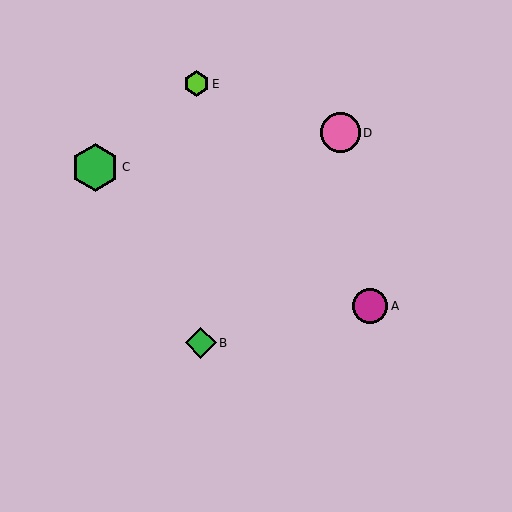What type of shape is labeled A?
Shape A is a magenta circle.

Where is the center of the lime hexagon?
The center of the lime hexagon is at (197, 84).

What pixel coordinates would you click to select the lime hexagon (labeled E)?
Click at (197, 84) to select the lime hexagon E.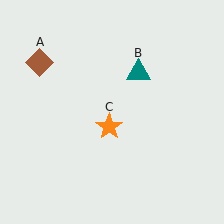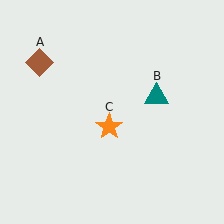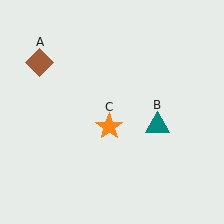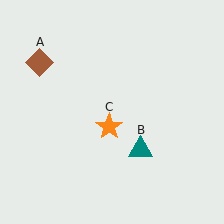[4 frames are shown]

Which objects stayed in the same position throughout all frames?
Brown diamond (object A) and orange star (object C) remained stationary.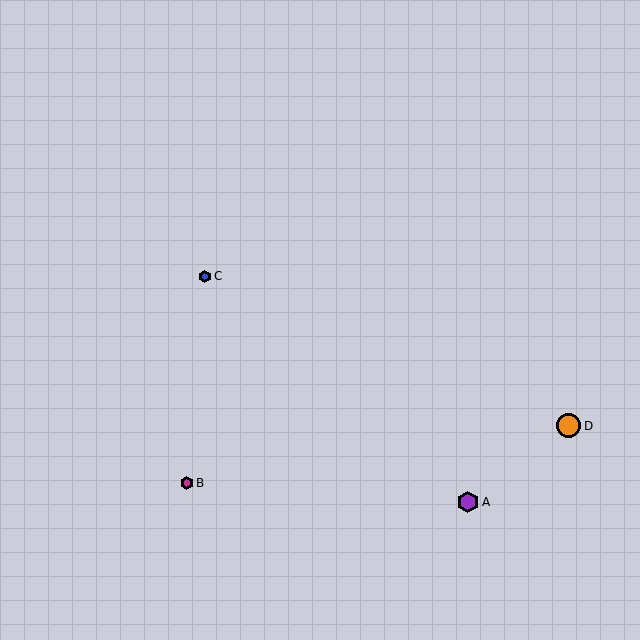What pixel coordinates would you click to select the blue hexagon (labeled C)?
Click at (205, 276) to select the blue hexagon C.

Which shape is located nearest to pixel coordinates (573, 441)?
The orange circle (labeled D) at (569, 426) is nearest to that location.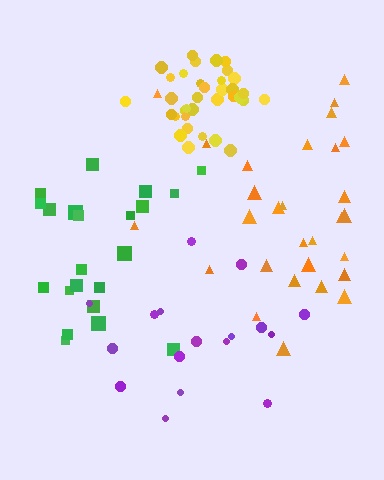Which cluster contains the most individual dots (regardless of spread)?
Yellow (35).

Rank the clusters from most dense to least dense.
yellow, green, orange, purple.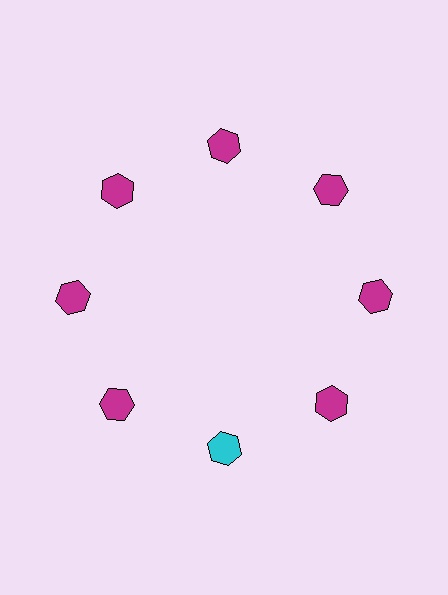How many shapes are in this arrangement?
There are 8 shapes arranged in a ring pattern.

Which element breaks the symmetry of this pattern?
The cyan hexagon at roughly the 6 o'clock position breaks the symmetry. All other shapes are magenta hexagons.